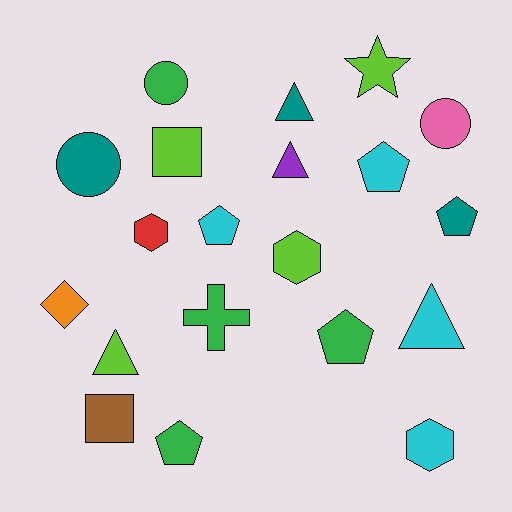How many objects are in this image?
There are 20 objects.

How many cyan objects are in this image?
There are 4 cyan objects.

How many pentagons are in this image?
There are 5 pentagons.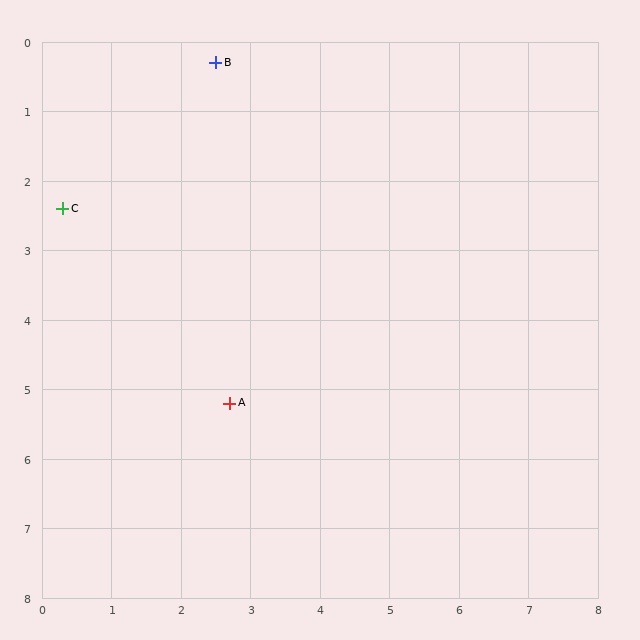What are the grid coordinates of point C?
Point C is at approximately (0.3, 2.4).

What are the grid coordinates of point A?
Point A is at approximately (2.7, 5.2).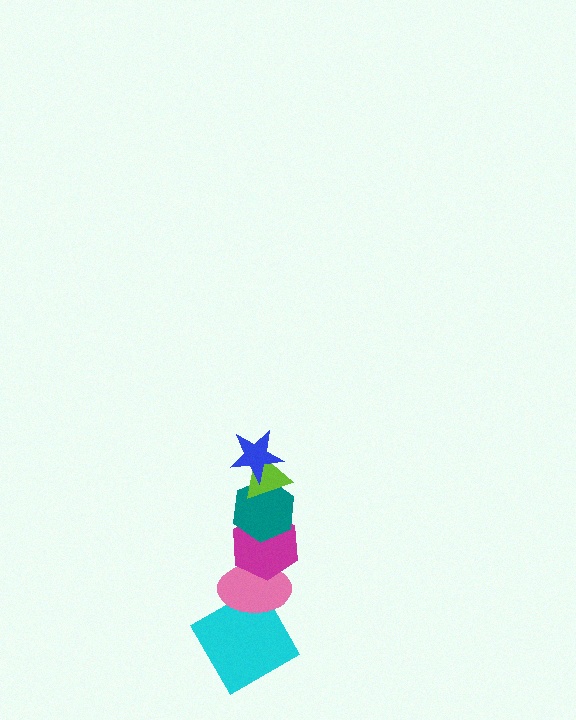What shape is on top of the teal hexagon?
The lime triangle is on top of the teal hexagon.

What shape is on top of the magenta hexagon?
The teal hexagon is on top of the magenta hexagon.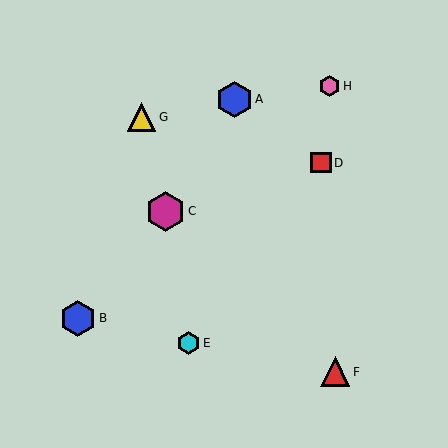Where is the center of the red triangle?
The center of the red triangle is at (335, 372).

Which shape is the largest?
The magenta hexagon (labeled C) is the largest.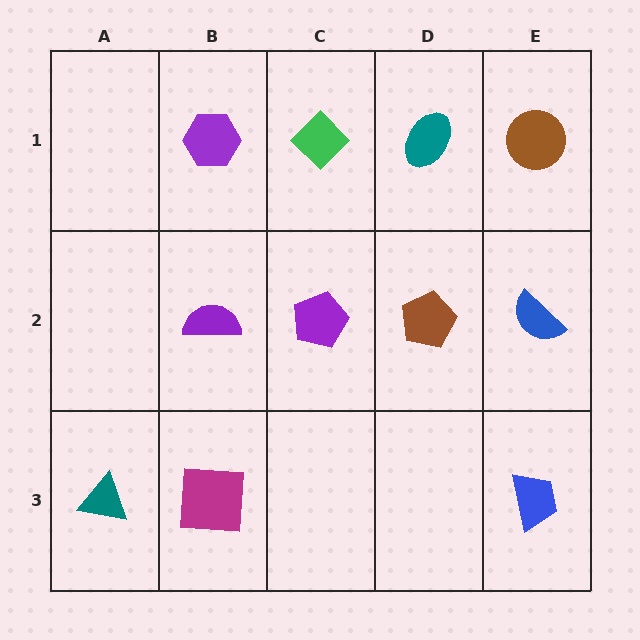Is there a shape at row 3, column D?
No, that cell is empty.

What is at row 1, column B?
A purple hexagon.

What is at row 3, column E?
A blue trapezoid.